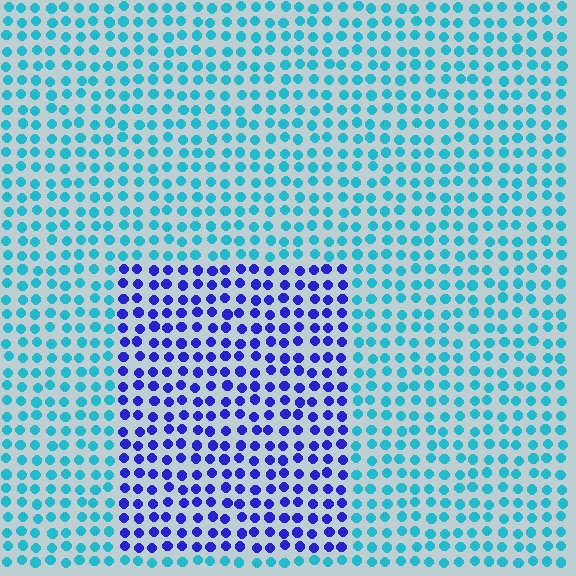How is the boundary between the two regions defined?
The boundary is defined purely by a slight shift in hue (about 55 degrees). Spacing, size, and orientation are identical on both sides.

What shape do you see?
I see a rectangle.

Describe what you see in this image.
The image is filled with small cyan elements in a uniform arrangement. A rectangle-shaped region is visible where the elements are tinted to a slightly different hue, forming a subtle color boundary.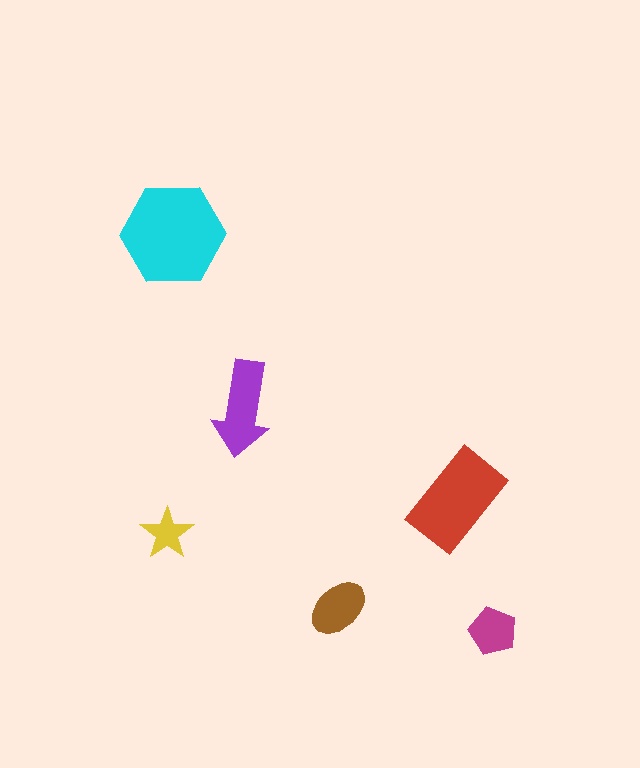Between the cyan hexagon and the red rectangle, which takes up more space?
The cyan hexagon.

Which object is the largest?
The cyan hexagon.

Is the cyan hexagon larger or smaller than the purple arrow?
Larger.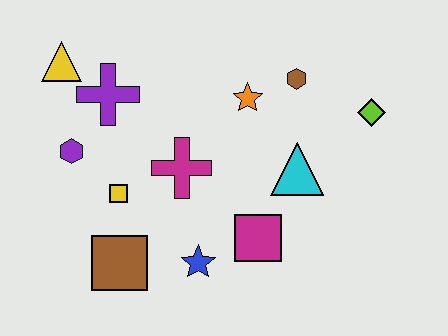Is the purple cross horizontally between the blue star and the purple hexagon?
Yes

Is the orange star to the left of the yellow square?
No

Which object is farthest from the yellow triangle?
The lime diamond is farthest from the yellow triangle.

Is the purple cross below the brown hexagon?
Yes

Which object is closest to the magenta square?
The blue star is closest to the magenta square.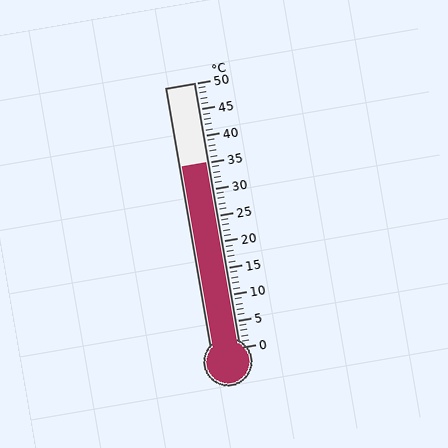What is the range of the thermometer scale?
The thermometer scale ranges from 0°C to 50°C.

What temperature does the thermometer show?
The thermometer shows approximately 35°C.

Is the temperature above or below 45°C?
The temperature is below 45°C.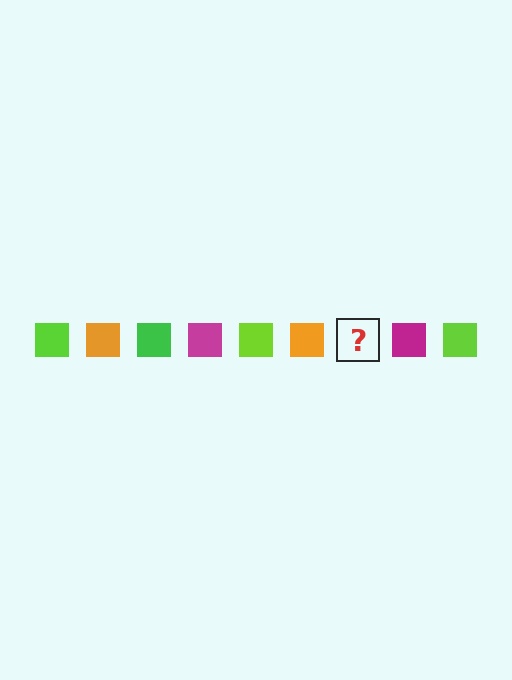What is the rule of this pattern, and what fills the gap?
The rule is that the pattern cycles through lime, orange, green, magenta squares. The gap should be filled with a green square.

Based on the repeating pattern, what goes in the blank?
The blank should be a green square.